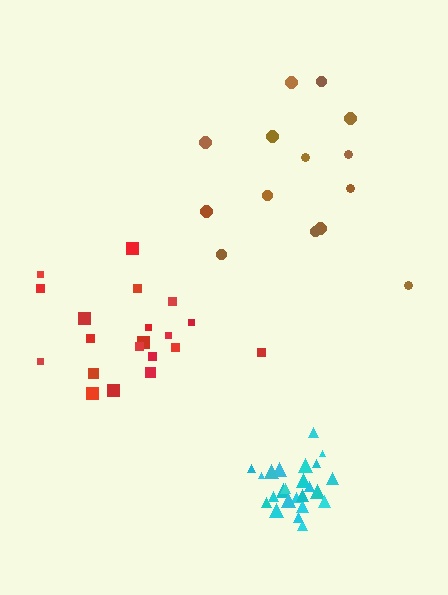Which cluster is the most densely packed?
Cyan.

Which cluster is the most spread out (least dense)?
Brown.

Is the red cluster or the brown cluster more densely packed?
Red.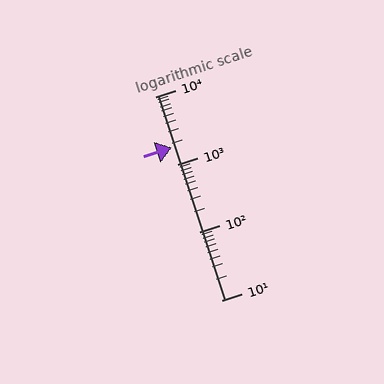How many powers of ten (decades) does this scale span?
The scale spans 3 decades, from 10 to 10000.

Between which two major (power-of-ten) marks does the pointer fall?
The pointer is between 1000 and 10000.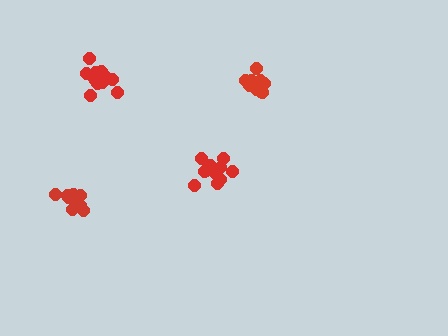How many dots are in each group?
Group 1: 15 dots, Group 2: 9 dots, Group 3: 11 dots, Group 4: 13 dots (48 total).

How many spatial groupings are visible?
There are 4 spatial groupings.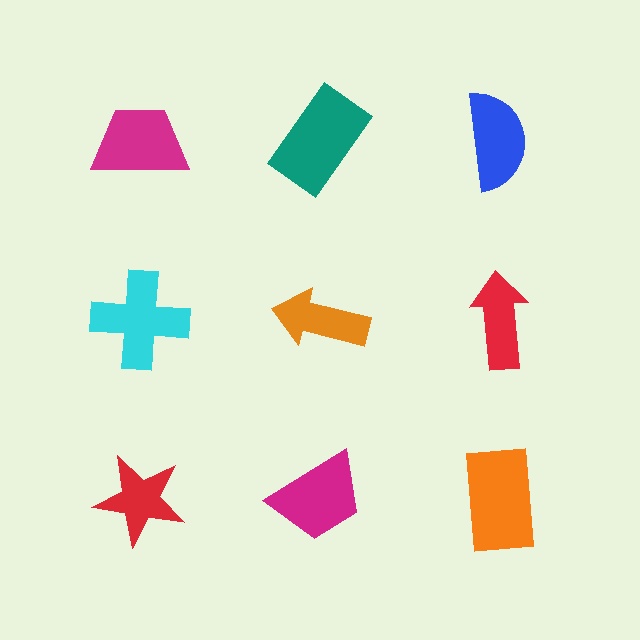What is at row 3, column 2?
A magenta trapezoid.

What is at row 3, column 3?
An orange rectangle.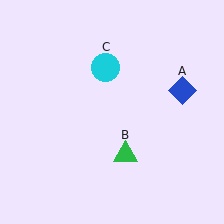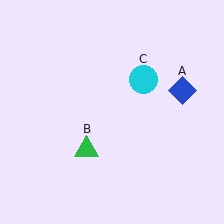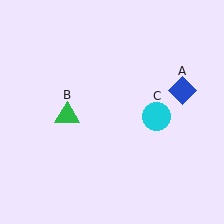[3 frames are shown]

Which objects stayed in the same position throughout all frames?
Blue diamond (object A) remained stationary.